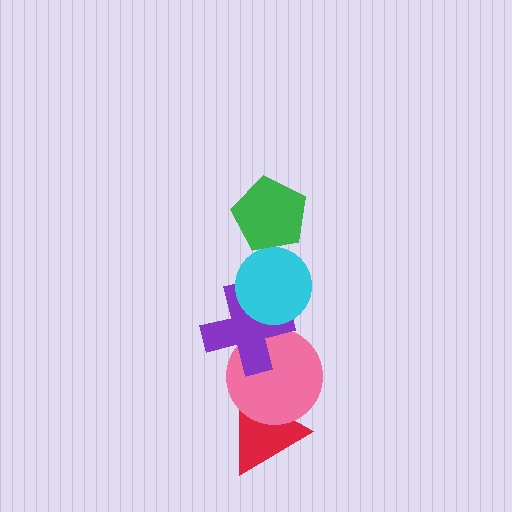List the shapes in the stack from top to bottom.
From top to bottom: the green pentagon, the cyan circle, the purple cross, the pink circle, the red triangle.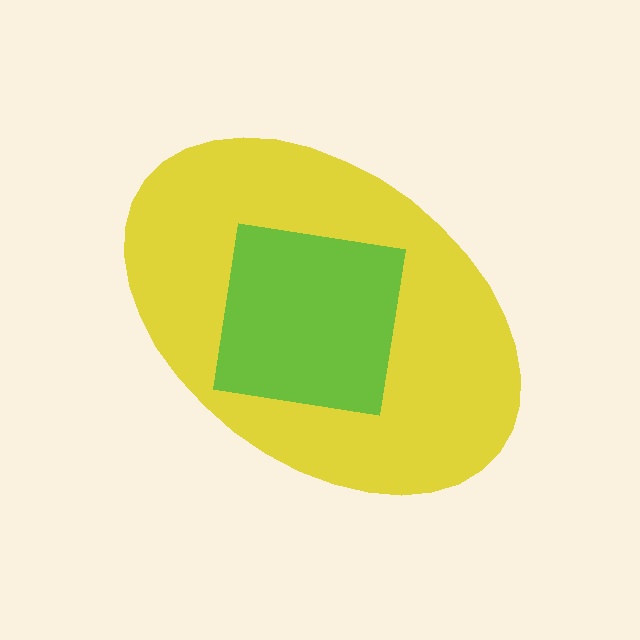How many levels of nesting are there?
2.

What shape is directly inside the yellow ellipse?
The lime square.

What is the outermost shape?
The yellow ellipse.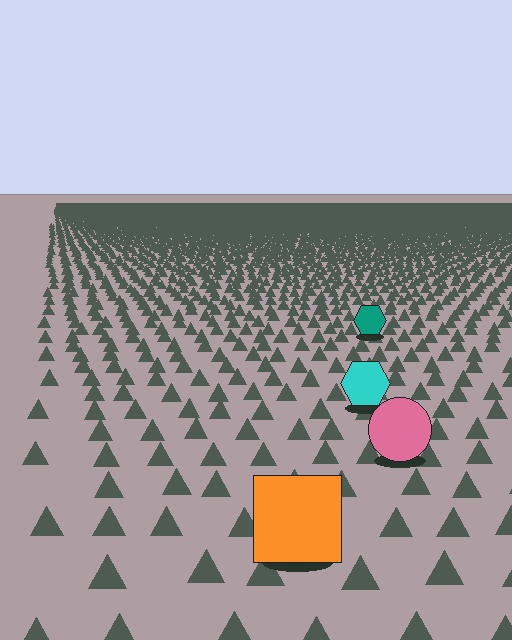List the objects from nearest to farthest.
From nearest to farthest: the orange square, the pink circle, the cyan hexagon, the teal hexagon.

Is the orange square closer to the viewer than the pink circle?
Yes. The orange square is closer — you can tell from the texture gradient: the ground texture is coarser near it.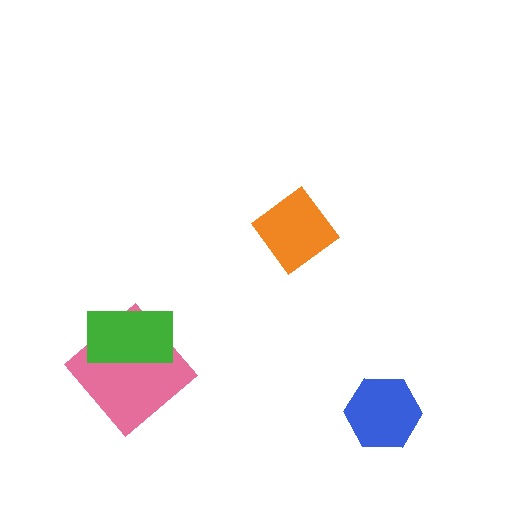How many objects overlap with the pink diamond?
1 object overlaps with the pink diamond.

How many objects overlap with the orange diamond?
0 objects overlap with the orange diamond.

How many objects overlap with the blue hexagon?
0 objects overlap with the blue hexagon.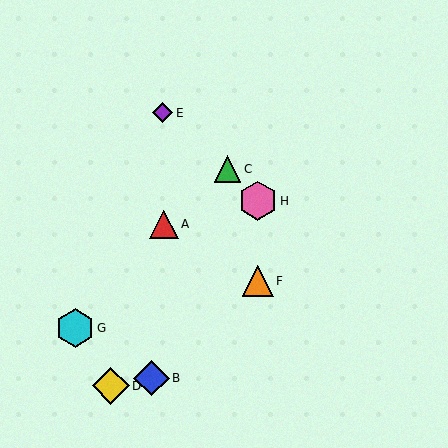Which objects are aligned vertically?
Objects F, H are aligned vertically.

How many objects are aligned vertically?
2 objects (F, H) are aligned vertically.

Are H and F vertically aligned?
Yes, both are at x≈258.